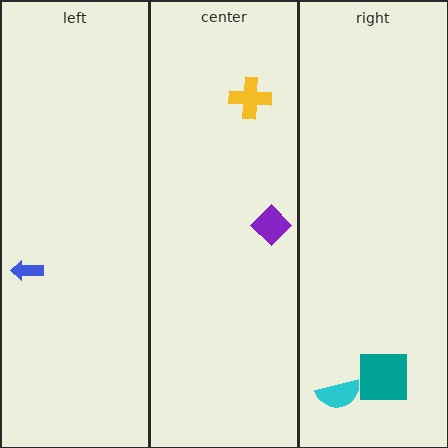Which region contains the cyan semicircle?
The right region.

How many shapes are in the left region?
1.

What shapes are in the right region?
The teal square, the cyan semicircle.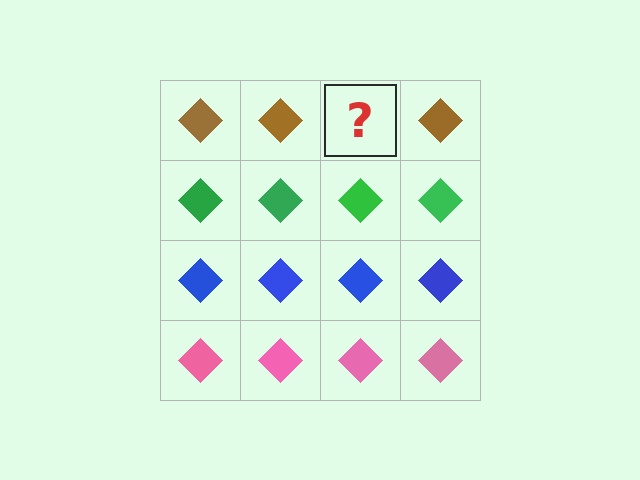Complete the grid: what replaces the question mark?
The question mark should be replaced with a brown diamond.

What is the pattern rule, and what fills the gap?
The rule is that each row has a consistent color. The gap should be filled with a brown diamond.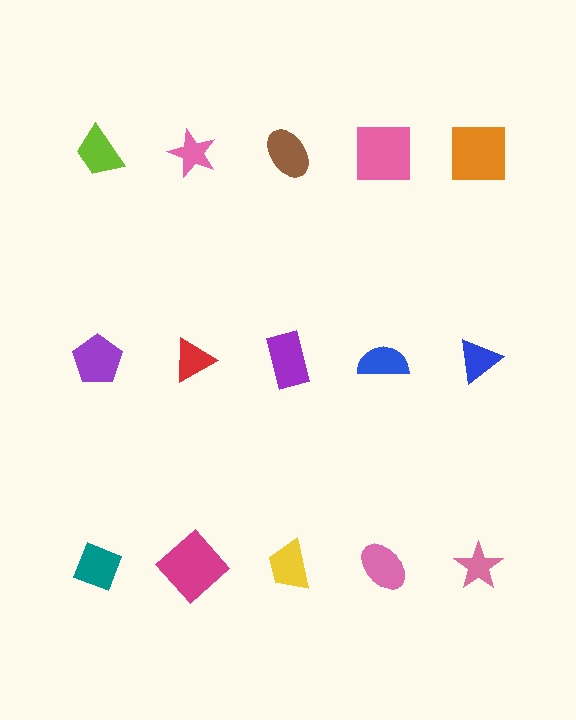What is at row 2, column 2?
A red triangle.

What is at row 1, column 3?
A brown ellipse.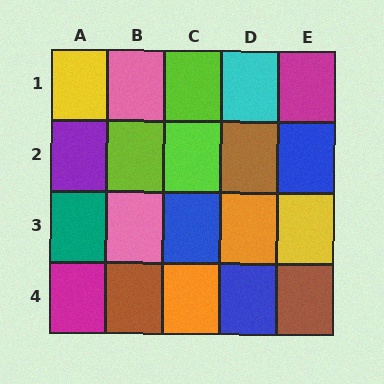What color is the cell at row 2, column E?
Blue.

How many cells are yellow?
2 cells are yellow.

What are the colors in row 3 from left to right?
Teal, pink, blue, orange, yellow.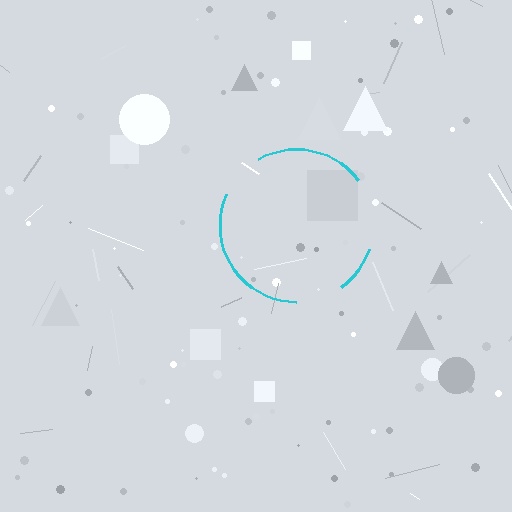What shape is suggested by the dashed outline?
The dashed outline suggests a circle.